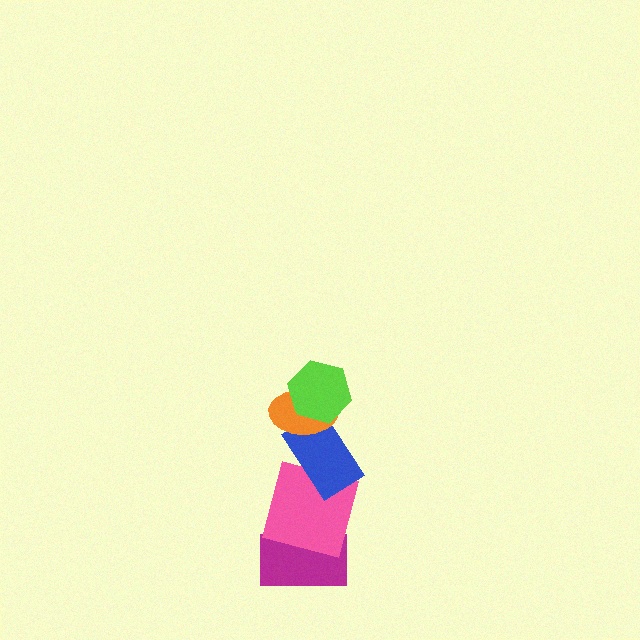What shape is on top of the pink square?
The blue rectangle is on top of the pink square.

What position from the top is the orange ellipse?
The orange ellipse is 2nd from the top.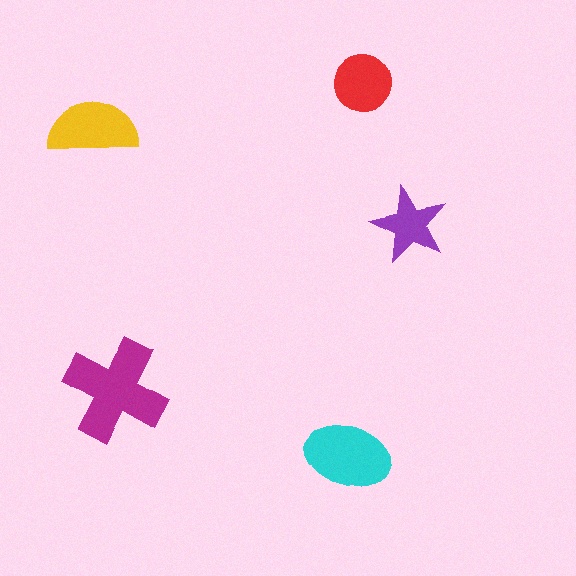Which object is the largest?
The magenta cross.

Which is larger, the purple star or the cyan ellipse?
The cyan ellipse.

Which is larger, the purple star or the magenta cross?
The magenta cross.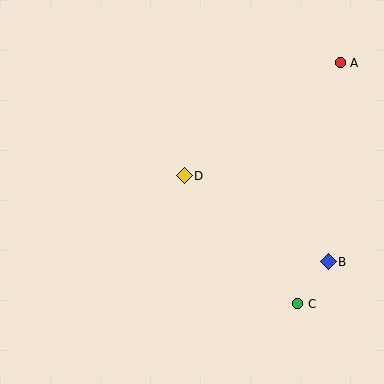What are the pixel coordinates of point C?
Point C is at (298, 304).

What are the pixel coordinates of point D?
Point D is at (184, 176).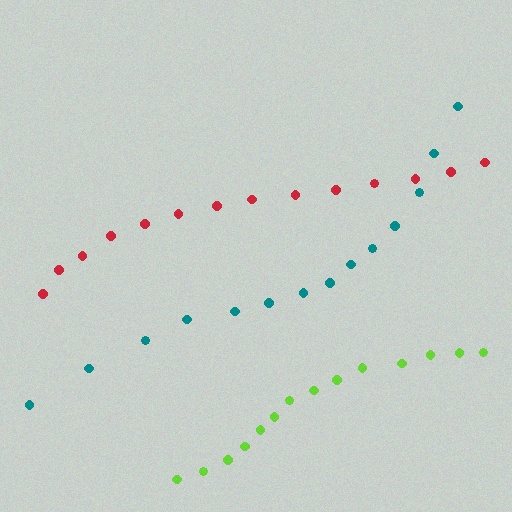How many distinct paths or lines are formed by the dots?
There are 3 distinct paths.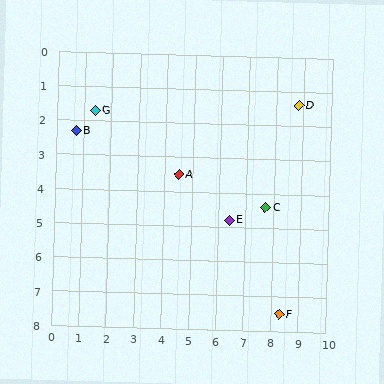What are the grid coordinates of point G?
Point G is at approximately (1.4, 1.7).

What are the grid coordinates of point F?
Point F is at approximately (8.3, 7.5).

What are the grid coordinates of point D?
Point D is at approximately (8.8, 1.4).